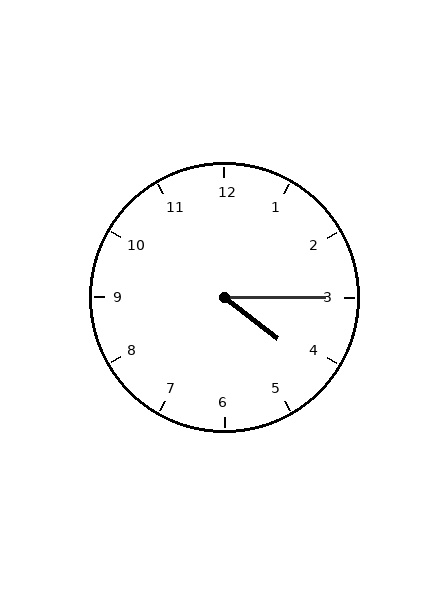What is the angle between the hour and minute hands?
Approximately 38 degrees.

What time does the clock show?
4:15.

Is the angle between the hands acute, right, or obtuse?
It is acute.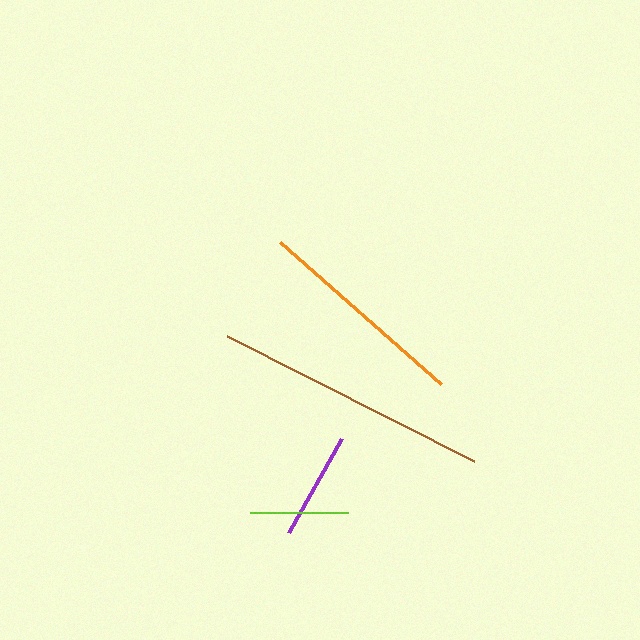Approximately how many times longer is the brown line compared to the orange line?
The brown line is approximately 1.3 times the length of the orange line.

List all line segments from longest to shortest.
From longest to shortest: brown, orange, purple, lime.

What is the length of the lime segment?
The lime segment is approximately 98 pixels long.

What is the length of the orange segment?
The orange segment is approximately 215 pixels long.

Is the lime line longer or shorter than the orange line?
The orange line is longer than the lime line.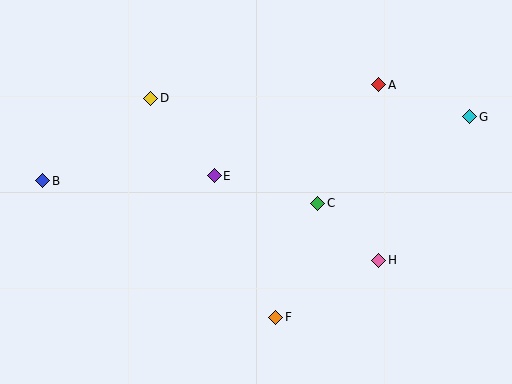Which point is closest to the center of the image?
Point E at (214, 176) is closest to the center.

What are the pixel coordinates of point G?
Point G is at (470, 117).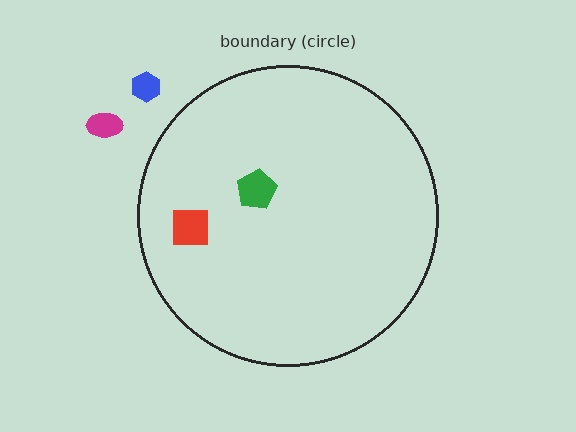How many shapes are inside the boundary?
2 inside, 2 outside.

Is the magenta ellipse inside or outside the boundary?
Outside.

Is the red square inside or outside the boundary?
Inside.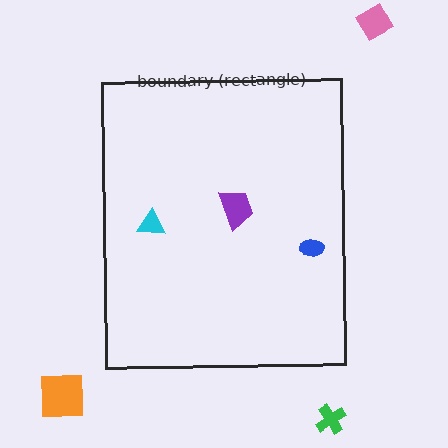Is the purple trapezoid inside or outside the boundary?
Inside.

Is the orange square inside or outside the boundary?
Outside.